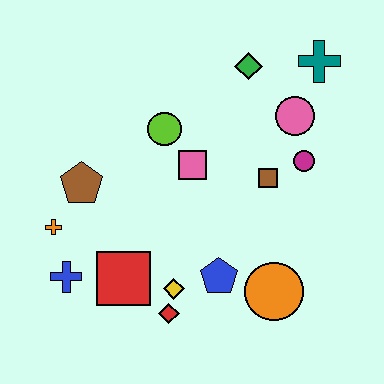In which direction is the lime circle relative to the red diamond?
The lime circle is above the red diamond.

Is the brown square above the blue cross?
Yes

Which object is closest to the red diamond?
The yellow diamond is closest to the red diamond.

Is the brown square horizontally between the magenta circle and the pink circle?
No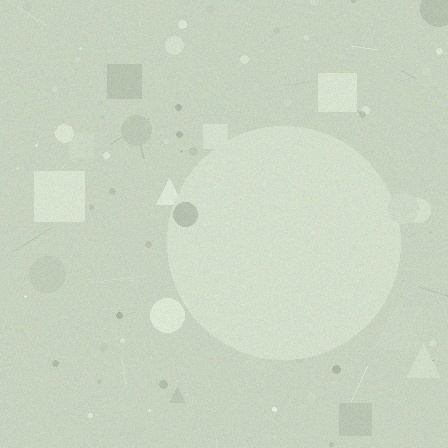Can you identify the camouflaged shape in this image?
The camouflaged shape is a circle.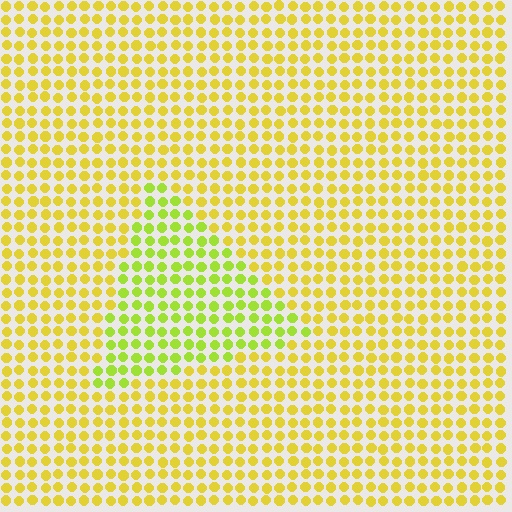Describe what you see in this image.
The image is filled with small yellow elements in a uniform arrangement. A triangle-shaped region is visible where the elements are tinted to a slightly different hue, forming a subtle color boundary.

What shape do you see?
I see a triangle.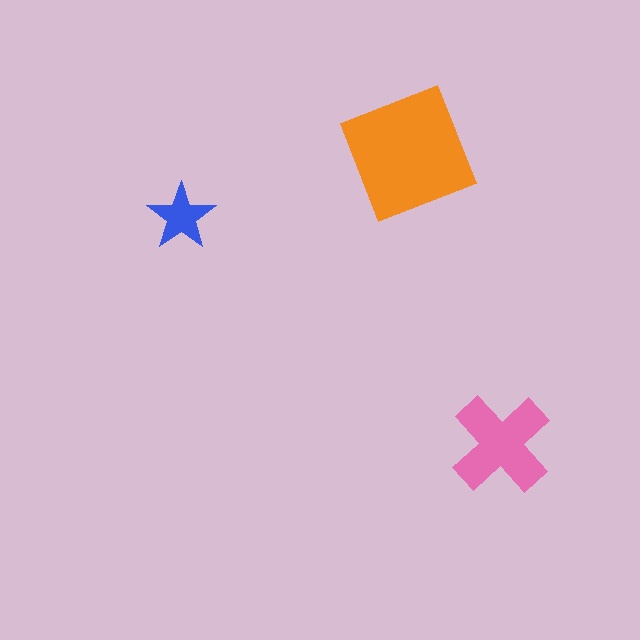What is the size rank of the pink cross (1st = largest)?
2nd.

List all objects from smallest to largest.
The blue star, the pink cross, the orange square.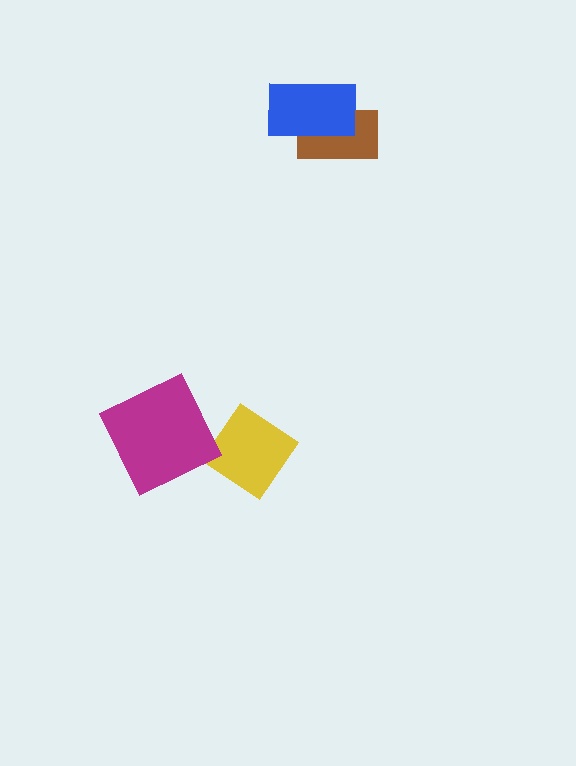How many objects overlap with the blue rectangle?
1 object overlaps with the blue rectangle.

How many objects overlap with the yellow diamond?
0 objects overlap with the yellow diamond.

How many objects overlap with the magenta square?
0 objects overlap with the magenta square.